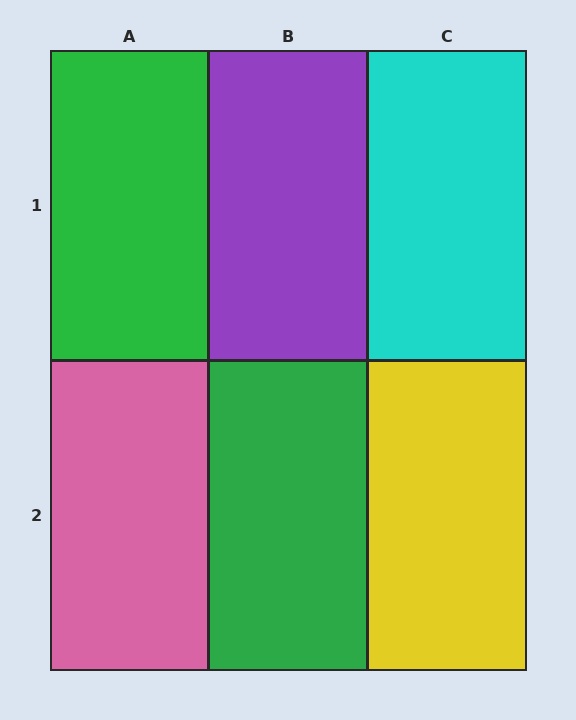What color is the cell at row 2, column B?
Green.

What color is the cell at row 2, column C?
Yellow.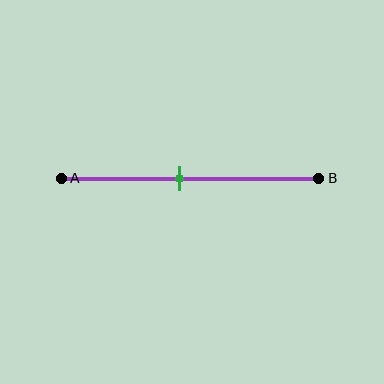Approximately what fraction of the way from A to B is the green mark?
The green mark is approximately 45% of the way from A to B.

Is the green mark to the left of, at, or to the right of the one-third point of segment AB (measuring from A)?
The green mark is to the right of the one-third point of segment AB.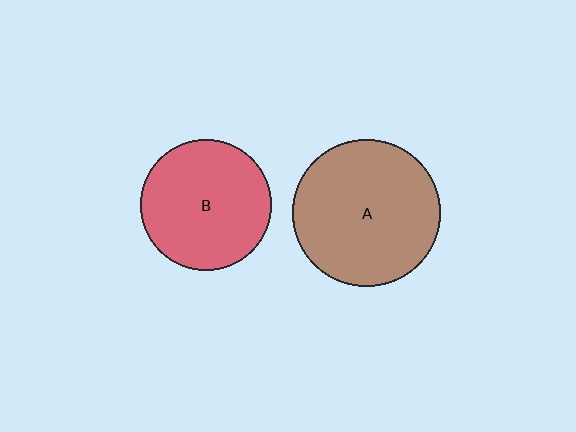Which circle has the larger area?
Circle A (brown).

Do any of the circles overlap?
No, none of the circles overlap.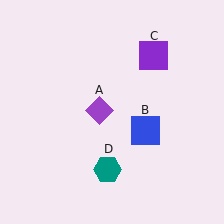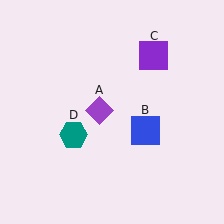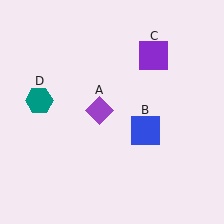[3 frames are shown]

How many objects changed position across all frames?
1 object changed position: teal hexagon (object D).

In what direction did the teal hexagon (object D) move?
The teal hexagon (object D) moved up and to the left.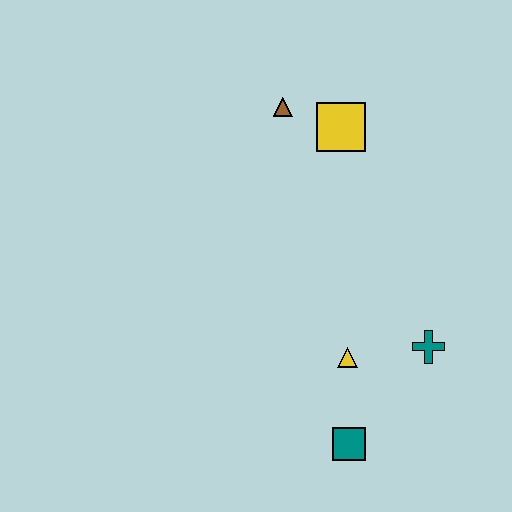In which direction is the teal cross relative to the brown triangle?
The teal cross is below the brown triangle.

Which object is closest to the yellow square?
The brown triangle is closest to the yellow square.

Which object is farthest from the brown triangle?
The teal square is farthest from the brown triangle.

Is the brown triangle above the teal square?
Yes